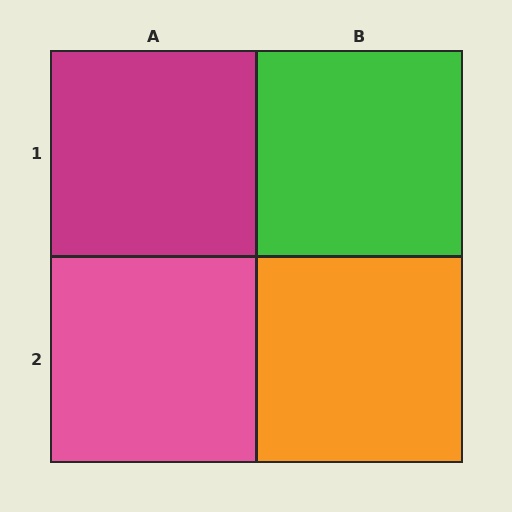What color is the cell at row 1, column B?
Green.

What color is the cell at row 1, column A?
Magenta.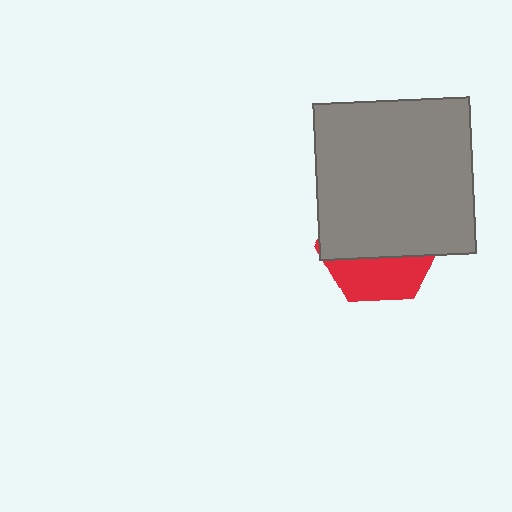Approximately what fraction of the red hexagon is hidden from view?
Roughly 65% of the red hexagon is hidden behind the gray square.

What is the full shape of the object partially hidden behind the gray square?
The partially hidden object is a red hexagon.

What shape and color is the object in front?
The object in front is a gray square.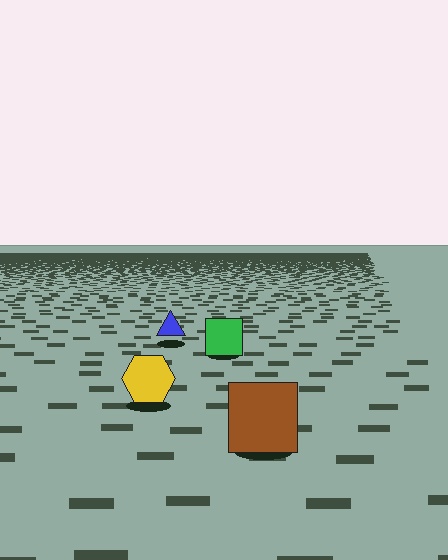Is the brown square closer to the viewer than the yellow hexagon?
Yes. The brown square is closer — you can tell from the texture gradient: the ground texture is coarser near it.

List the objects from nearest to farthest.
From nearest to farthest: the brown square, the yellow hexagon, the green square, the blue triangle.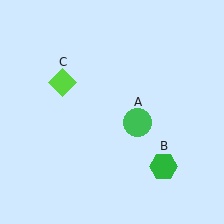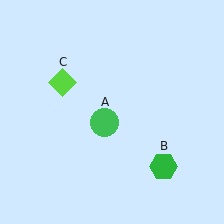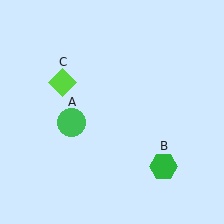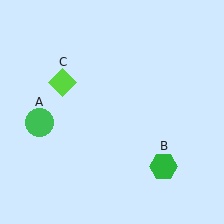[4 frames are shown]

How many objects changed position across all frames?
1 object changed position: green circle (object A).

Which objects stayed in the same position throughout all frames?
Green hexagon (object B) and lime diamond (object C) remained stationary.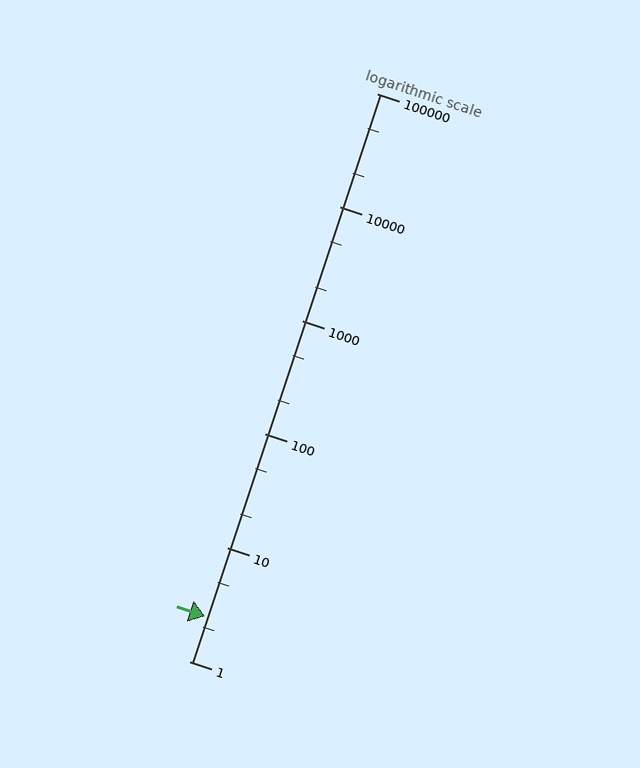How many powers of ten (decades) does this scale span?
The scale spans 5 decades, from 1 to 100000.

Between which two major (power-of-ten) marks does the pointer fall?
The pointer is between 1 and 10.